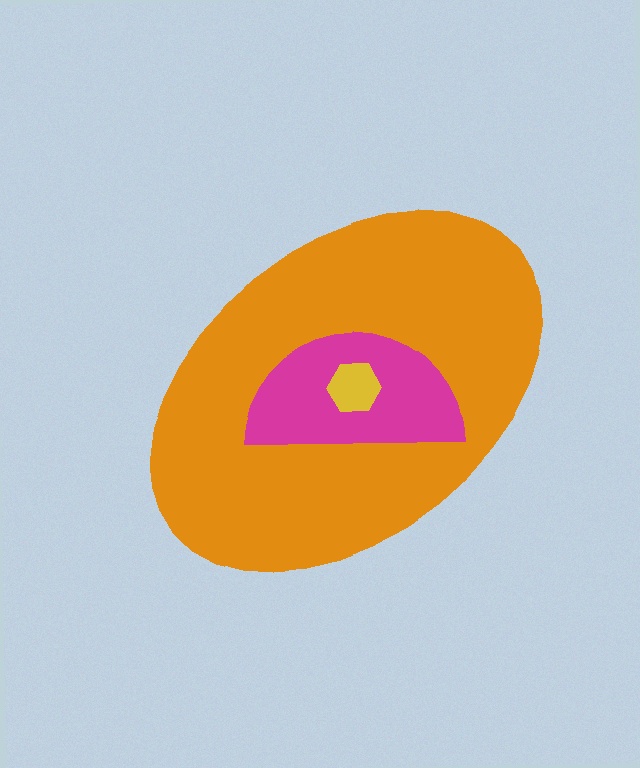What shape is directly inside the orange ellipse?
The magenta semicircle.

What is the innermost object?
The yellow hexagon.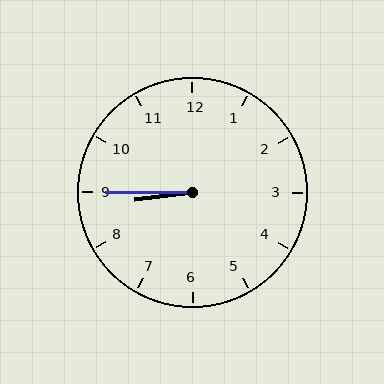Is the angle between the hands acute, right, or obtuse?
It is acute.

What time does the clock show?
8:45.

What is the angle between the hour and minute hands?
Approximately 8 degrees.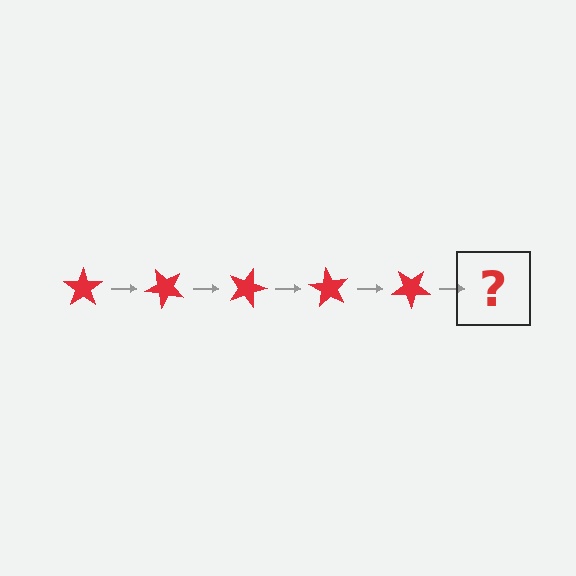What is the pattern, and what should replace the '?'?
The pattern is that the star rotates 45 degrees each step. The '?' should be a red star rotated 225 degrees.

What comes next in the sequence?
The next element should be a red star rotated 225 degrees.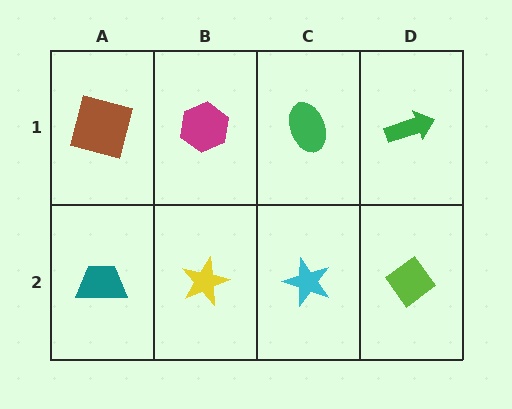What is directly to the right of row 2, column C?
A lime diamond.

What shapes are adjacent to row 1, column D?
A lime diamond (row 2, column D), a green ellipse (row 1, column C).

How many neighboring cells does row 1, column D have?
2.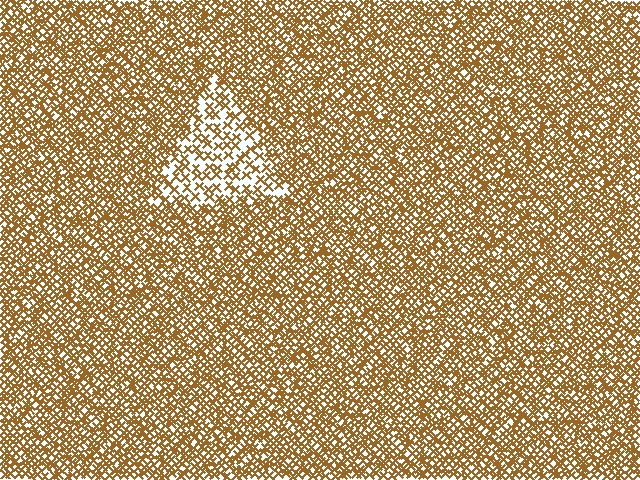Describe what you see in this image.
The image contains small brown elements arranged at two different densities. A triangle-shaped region is visible where the elements are less densely packed than the surrounding area.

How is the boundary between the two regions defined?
The boundary is defined by a change in element density (approximately 2.1x ratio). All elements are the same color, size, and shape.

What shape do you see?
I see a triangle.